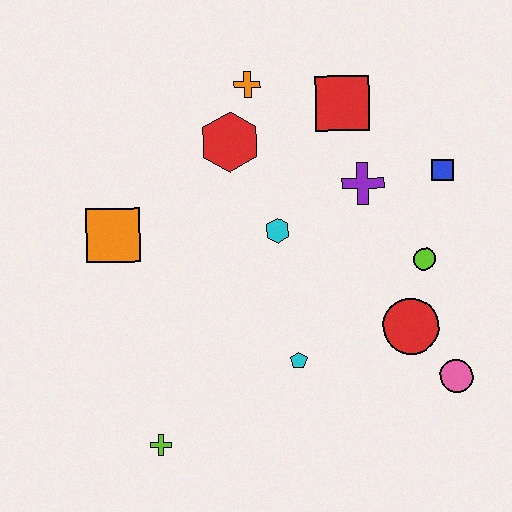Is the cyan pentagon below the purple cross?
Yes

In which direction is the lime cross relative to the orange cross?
The lime cross is below the orange cross.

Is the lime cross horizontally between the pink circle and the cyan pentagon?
No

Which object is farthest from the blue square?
The lime cross is farthest from the blue square.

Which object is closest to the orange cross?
The red hexagon is closest to the orange cross.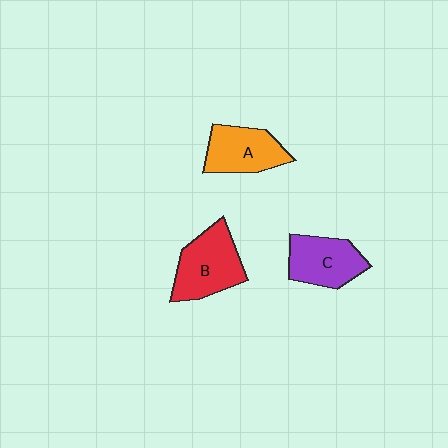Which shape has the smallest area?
Shape A (orange).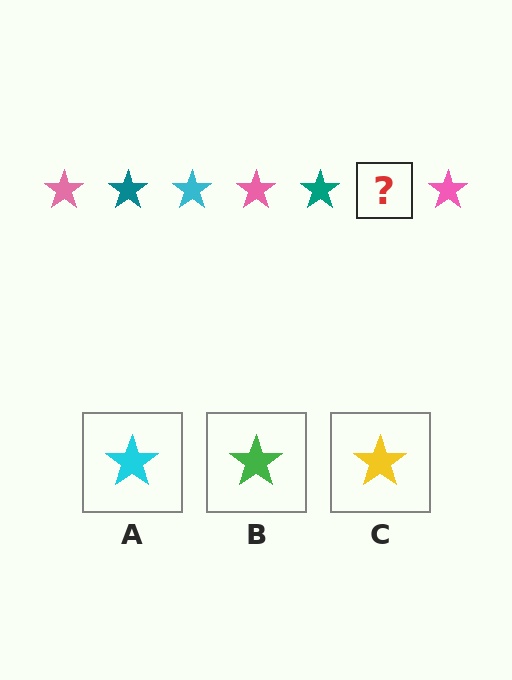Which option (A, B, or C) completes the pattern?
A.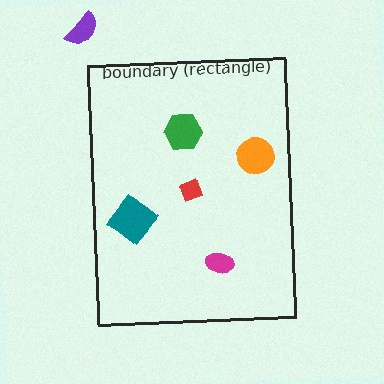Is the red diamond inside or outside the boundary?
Inside.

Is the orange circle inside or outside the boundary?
Inside.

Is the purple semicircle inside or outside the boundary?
Outside.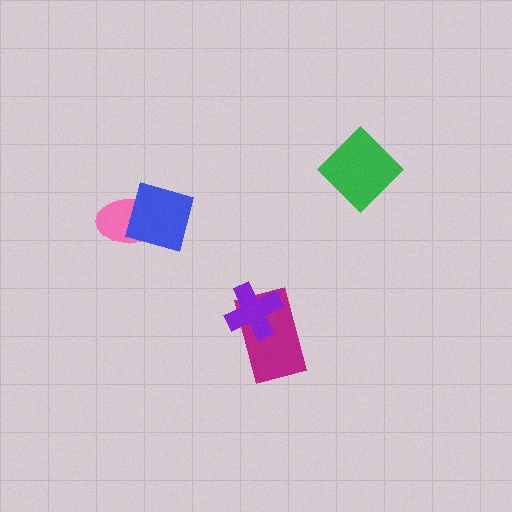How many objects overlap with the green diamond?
0 objects overlap with the green diamond.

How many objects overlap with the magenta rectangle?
1 object overlaps with the magenta rectangle.